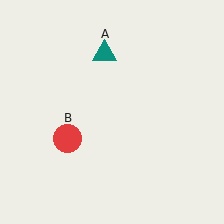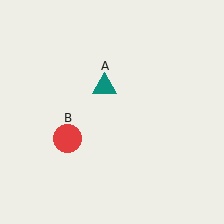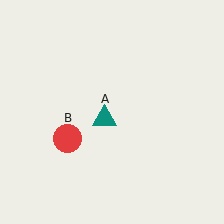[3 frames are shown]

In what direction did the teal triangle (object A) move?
The teal triangle (object A) moved down.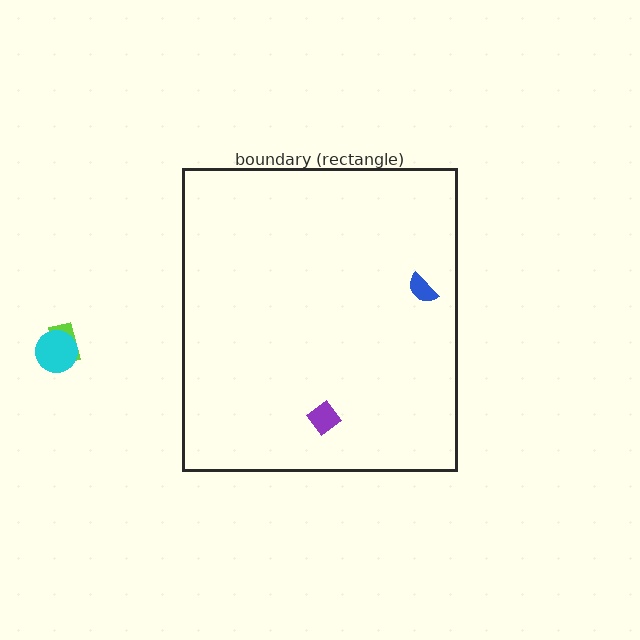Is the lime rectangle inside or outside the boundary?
Outside.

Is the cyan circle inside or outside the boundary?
Outside.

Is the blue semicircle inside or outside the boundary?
Inside.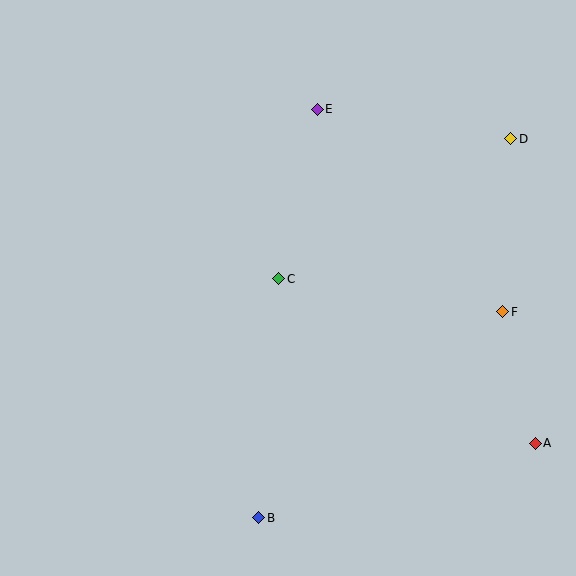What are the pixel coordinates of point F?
Point F is at (503, 312).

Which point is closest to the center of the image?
Point C at (279, 279) is closest to the center.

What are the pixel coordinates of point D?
Point D is at (511, 139).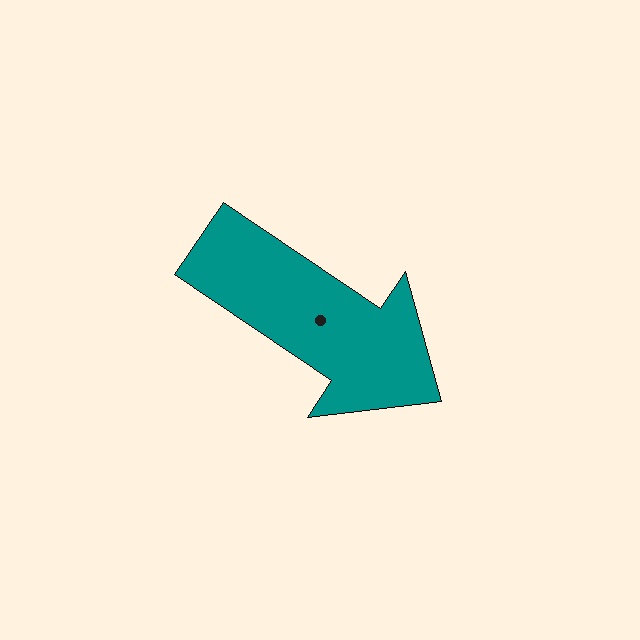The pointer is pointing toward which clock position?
Roughly 4 o'clock.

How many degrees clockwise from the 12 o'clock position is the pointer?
Approximately 124 degrees.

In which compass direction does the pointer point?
Southeast.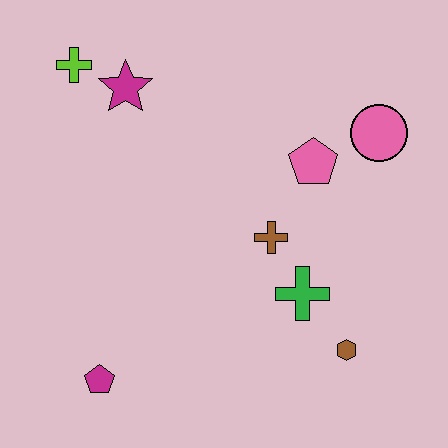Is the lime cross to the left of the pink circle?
Yes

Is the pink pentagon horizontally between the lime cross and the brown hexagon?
Yes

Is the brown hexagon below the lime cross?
Yes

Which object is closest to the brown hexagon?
The green cross is closest to the brown hexagon.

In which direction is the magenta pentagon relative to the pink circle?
The magenta pentagon is to the left of the pink circle.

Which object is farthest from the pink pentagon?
The magenta pentagon is farthest from the pink pentagon.